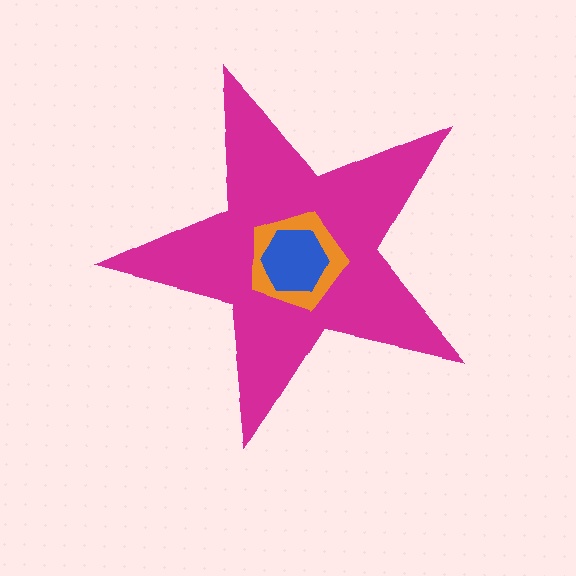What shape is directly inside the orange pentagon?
The blue hexagon.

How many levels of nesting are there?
3.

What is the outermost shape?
The magenta star.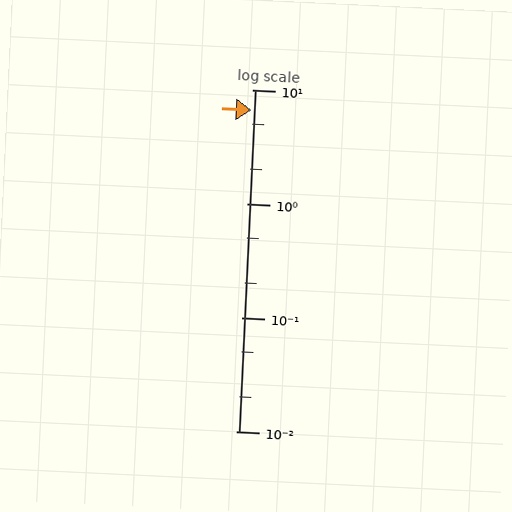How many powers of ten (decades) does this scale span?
The scale spans 3 decades, from 0.01 to 10.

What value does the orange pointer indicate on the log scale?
The pointer indicates approximately 6.6.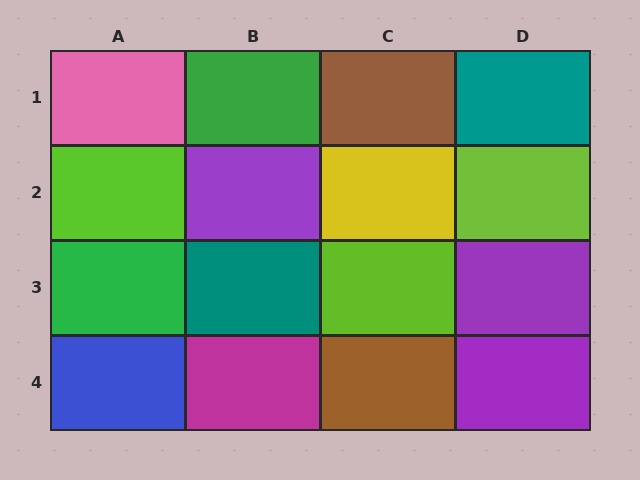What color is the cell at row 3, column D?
Purple.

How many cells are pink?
1 cell is pink.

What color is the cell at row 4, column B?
Magenta.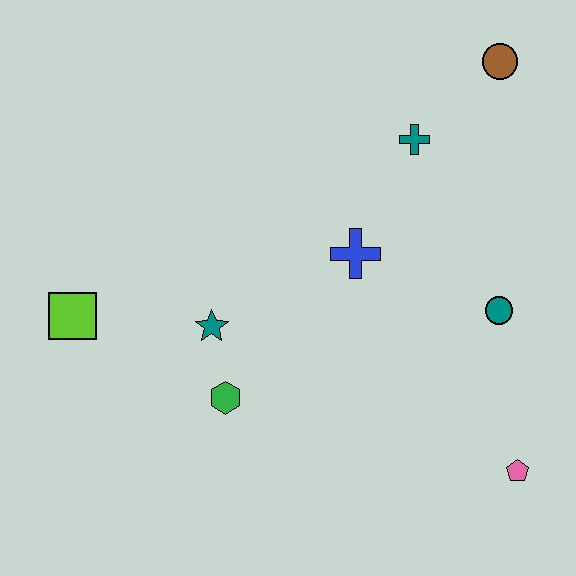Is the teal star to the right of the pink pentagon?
No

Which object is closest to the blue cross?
The teal cross is closest to the blue cross.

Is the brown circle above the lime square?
Yes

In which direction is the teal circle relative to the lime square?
The teal circle is to the right of the lime square.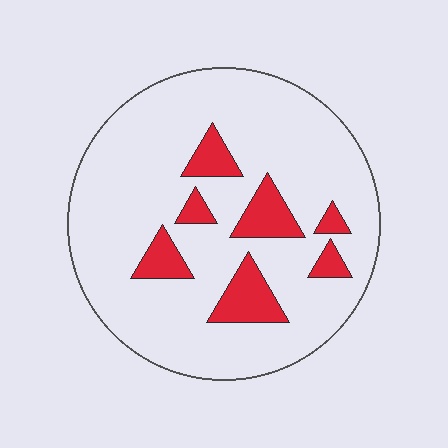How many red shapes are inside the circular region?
7.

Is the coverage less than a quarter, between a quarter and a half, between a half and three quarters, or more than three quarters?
Less than a quarter.